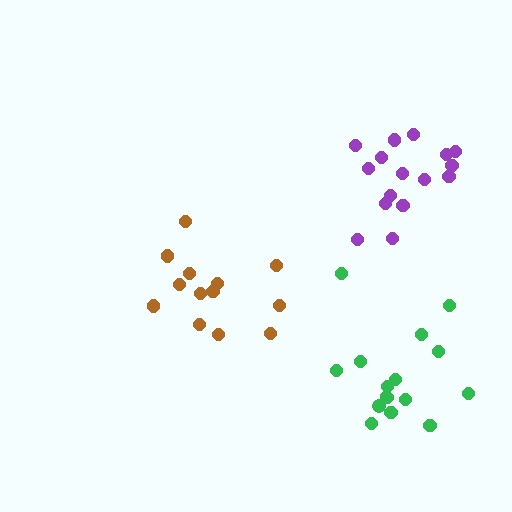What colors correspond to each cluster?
The clusters are colored: green, brown, purple.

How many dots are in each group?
Group 1: 16 dots, Group 2: 13 dots, Group 3: 16 dots (45 total).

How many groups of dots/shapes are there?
There are 3 groups.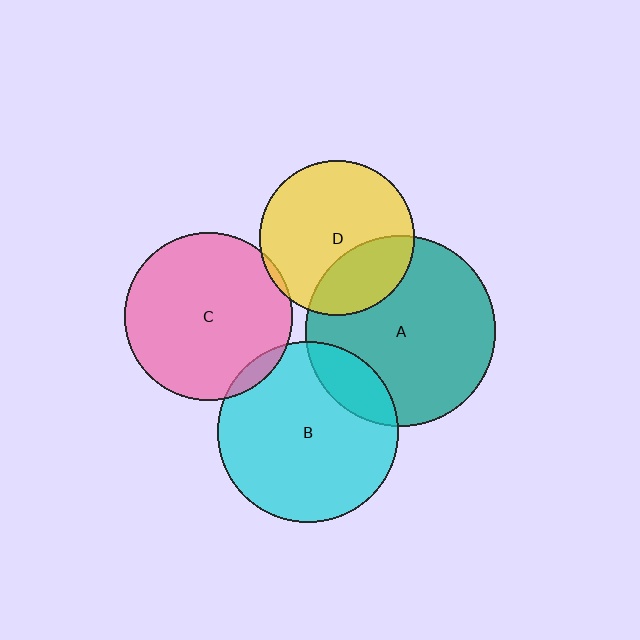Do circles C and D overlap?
Yes.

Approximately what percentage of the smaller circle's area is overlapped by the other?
Approximately 5%.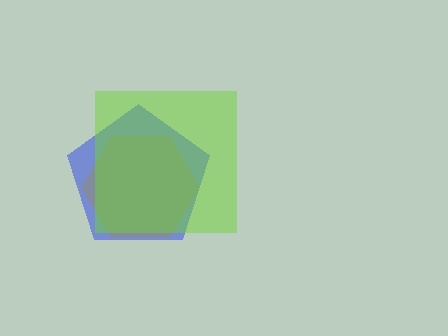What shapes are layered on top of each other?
The layered shapes are: a yellow hexagon, a blue pentagon, a lime square.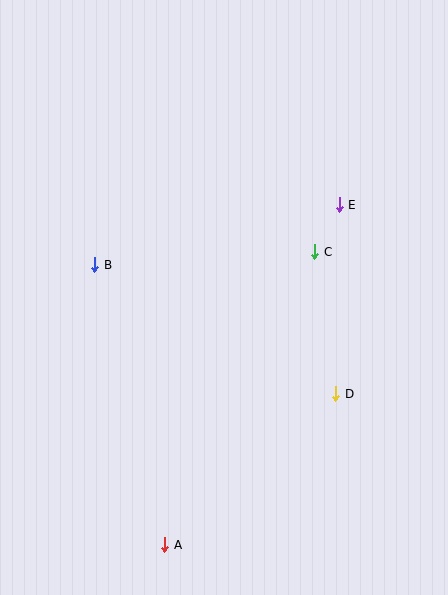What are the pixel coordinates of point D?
Point D is at (336, 394).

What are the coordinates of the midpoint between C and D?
The midpoint between C and D is at (325, 323).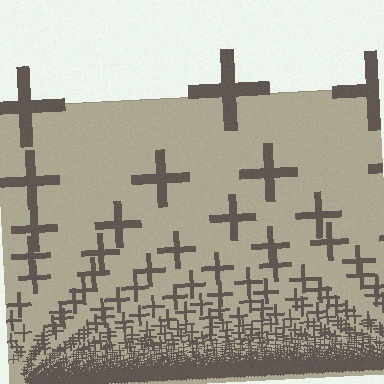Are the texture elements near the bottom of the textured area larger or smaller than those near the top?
Smaller. The gradient is inverted — elements near the bottom are smaller and denser.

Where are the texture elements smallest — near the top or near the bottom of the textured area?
Near the bottom.